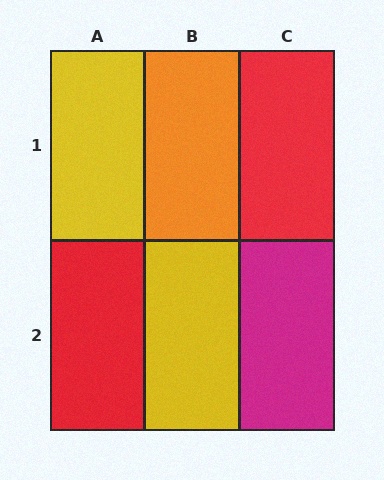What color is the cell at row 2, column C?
Magenta.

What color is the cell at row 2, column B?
Yellow.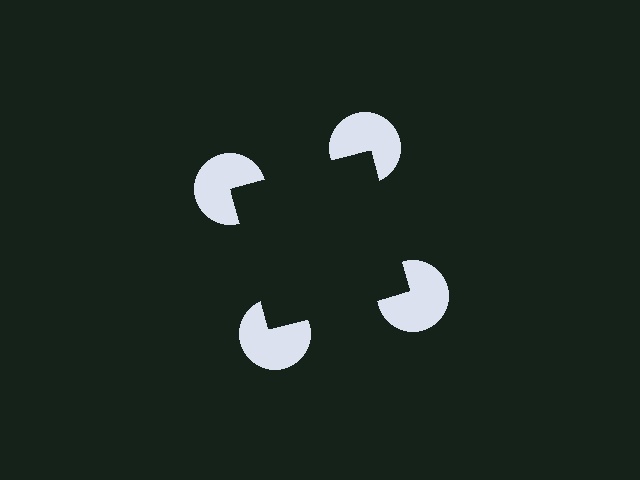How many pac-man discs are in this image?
There are 4 — one at each vertex of the illusory square.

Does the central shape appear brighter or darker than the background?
It typically appears slightly darker than the background, even though no actual brightness change is drawn.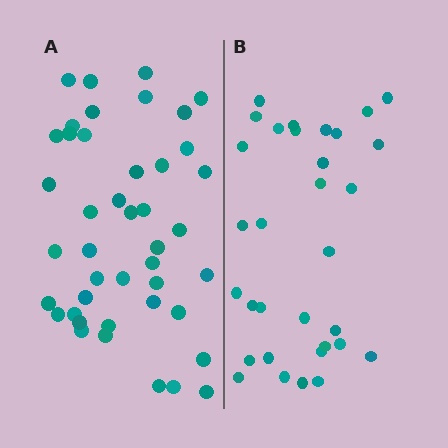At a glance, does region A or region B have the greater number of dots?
Region A (the left region) has more dots.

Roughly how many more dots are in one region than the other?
Region A has roughly 12 or so more dots than region B.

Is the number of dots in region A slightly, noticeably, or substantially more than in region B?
Region A has noticeably more, but not dramatically so. The ratio is roughly 1.3 to 1.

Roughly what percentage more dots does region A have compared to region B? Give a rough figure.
About 35% more.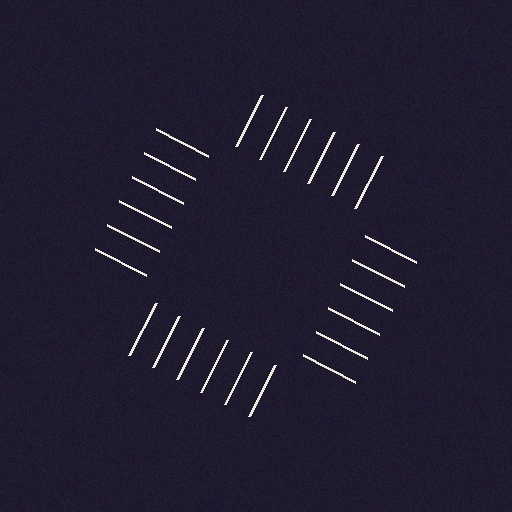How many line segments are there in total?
24 — 6 along each of the 4 edges.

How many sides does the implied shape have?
4 sides — the line-ends trace a square.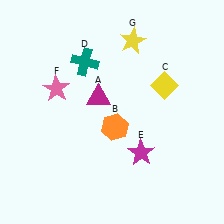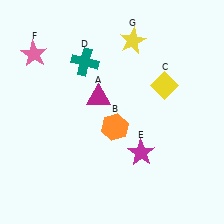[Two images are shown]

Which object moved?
The pink star (F) moved up.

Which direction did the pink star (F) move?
The pink star (F) moved up.